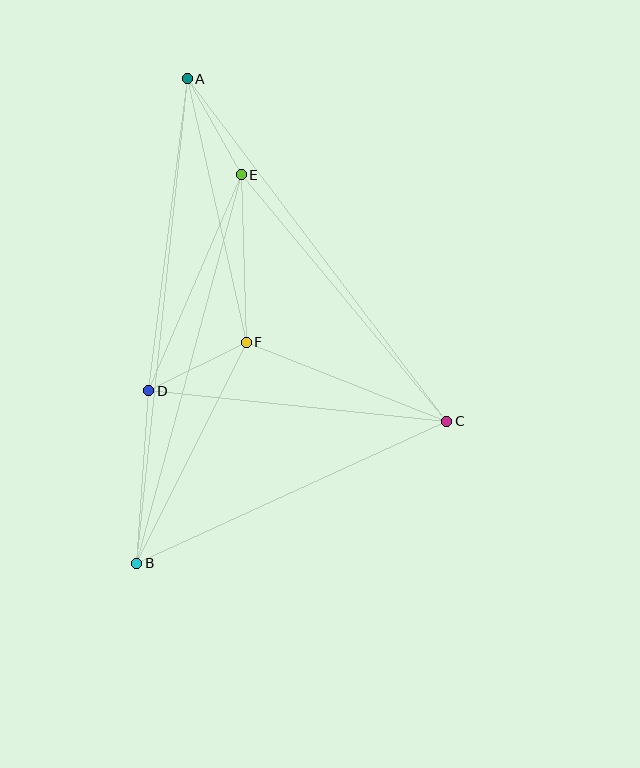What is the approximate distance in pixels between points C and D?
The distance between C and D is approximately 299 pixels.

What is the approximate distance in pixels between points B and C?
The distance between B and C is approximately 341 pixels.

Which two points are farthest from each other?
Points A and B are farthest from each other.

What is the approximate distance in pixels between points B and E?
The distance between B and E is approximately 403 pixels.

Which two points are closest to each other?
Points D and F are closest to each other.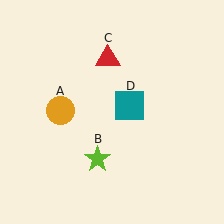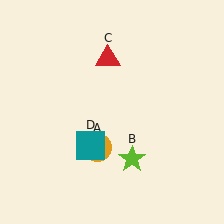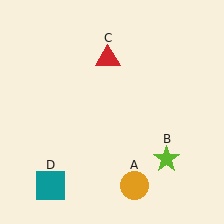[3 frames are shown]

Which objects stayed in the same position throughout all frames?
Red triangle (object C) remained stationary.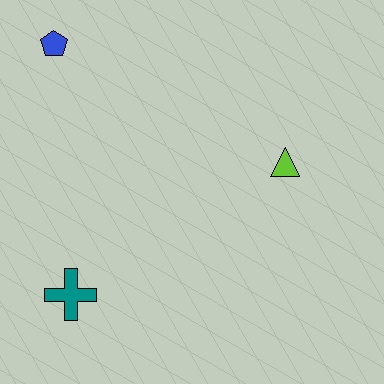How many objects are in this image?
There are 3 objects.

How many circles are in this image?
There are no circles.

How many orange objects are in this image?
There are no orange objects.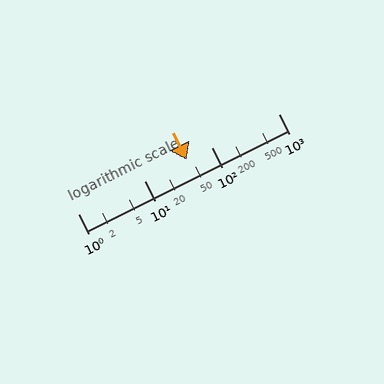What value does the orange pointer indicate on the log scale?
The pointer indicates approximately 42.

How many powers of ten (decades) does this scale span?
The scale spans 3 decades, from 1 to 1000.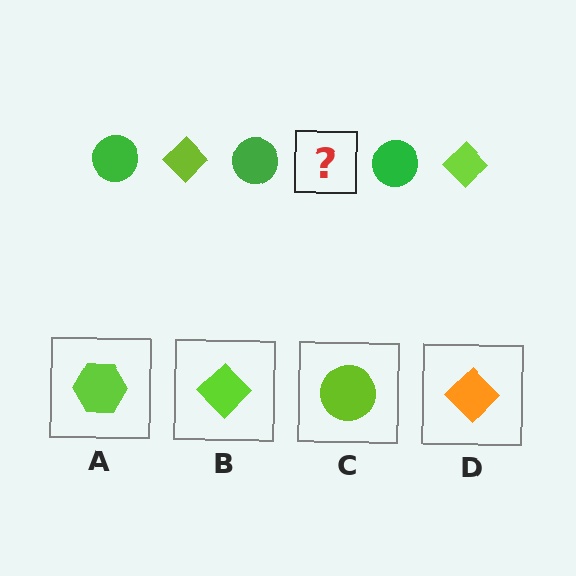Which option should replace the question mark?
Option B.